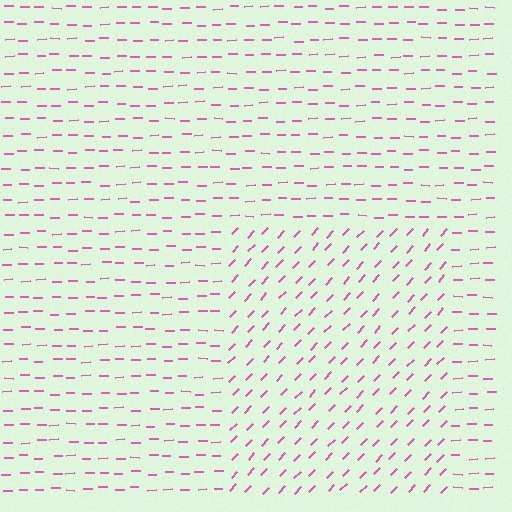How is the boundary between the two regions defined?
The boundary is defined purely by a change in line orientation (approximately 45 degrees difference). All lines are the same color and thickness.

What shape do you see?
I see a rectangle.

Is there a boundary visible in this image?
Yes, there is a texture boundary formed by a change in line orientation.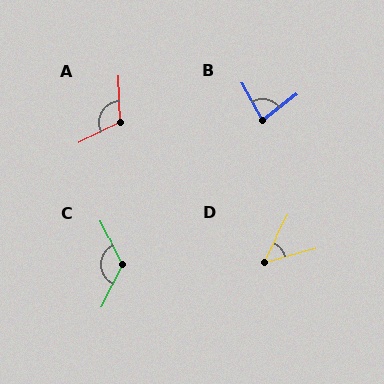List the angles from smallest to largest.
D (47°), B (82°), A (114°), C (128°).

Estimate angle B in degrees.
Approximately 82 degrees.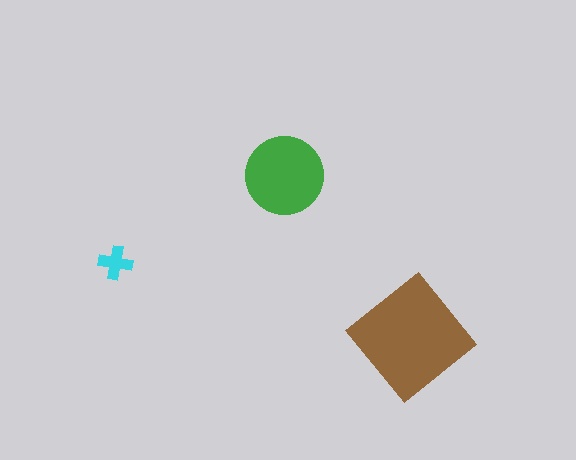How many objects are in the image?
There are 3 objects in the image.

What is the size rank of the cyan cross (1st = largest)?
3rd.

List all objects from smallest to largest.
The cyan cross, the green circle, the brown diamond.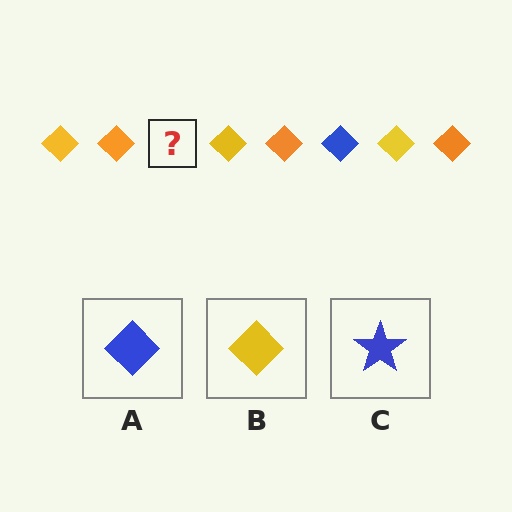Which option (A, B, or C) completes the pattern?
A.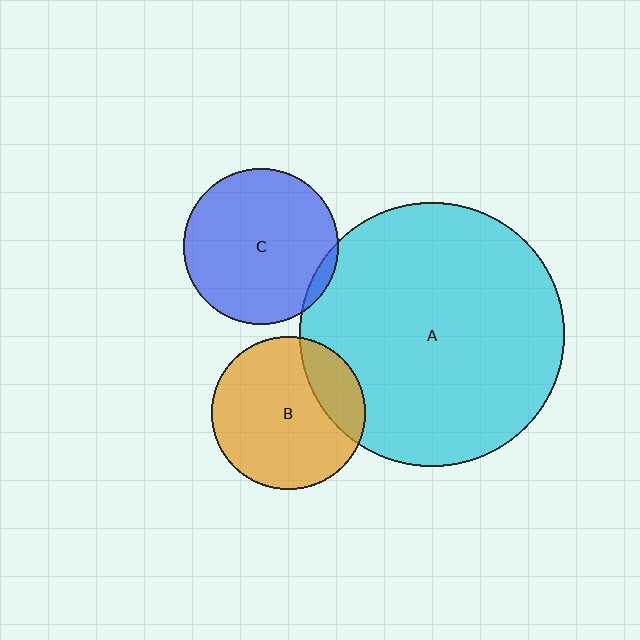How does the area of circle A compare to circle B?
Approximately 3.0 times.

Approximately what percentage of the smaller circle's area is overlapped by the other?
Approximately 20%.